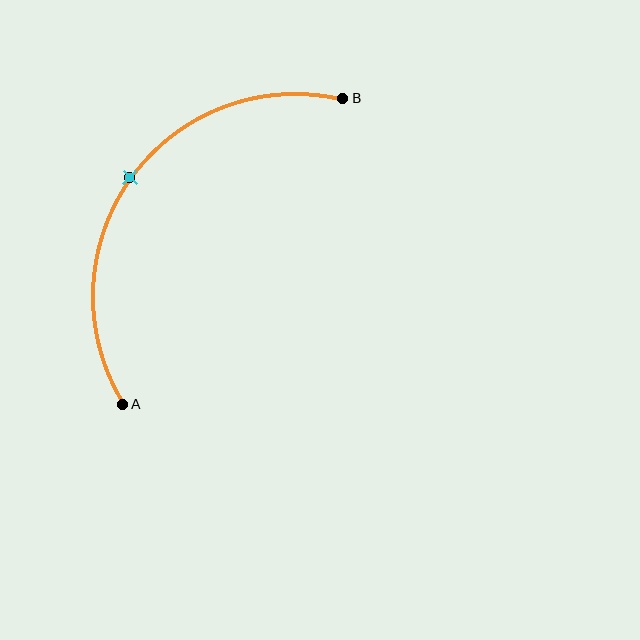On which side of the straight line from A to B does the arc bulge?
The arc bulges above and to the left of the straight line connecting A and B.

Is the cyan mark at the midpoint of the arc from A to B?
Yes. The cyan mark lies on the arc at equal arc-length from both A and B — it is the arc midpoint.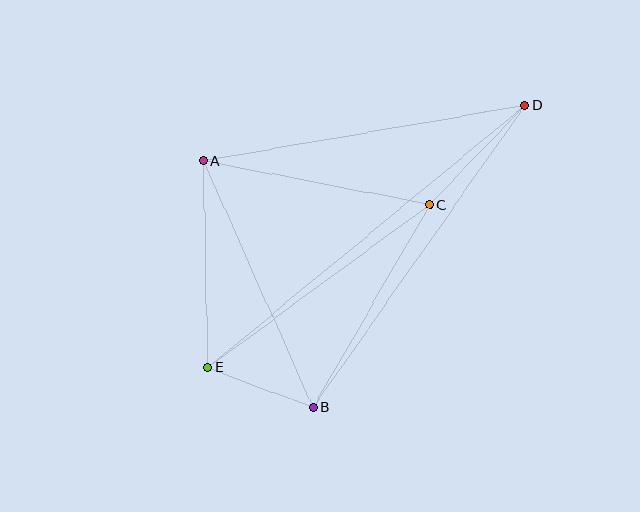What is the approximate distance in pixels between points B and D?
The distance between B and D is approximately 369 pixels.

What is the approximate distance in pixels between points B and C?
The distance between B and C is approximately 234 pixels.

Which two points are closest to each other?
Points B and E are closest to each other.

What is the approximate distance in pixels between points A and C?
The distance between A and C is approximately 231 pixels.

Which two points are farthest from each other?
Points D and E are farthest from each other.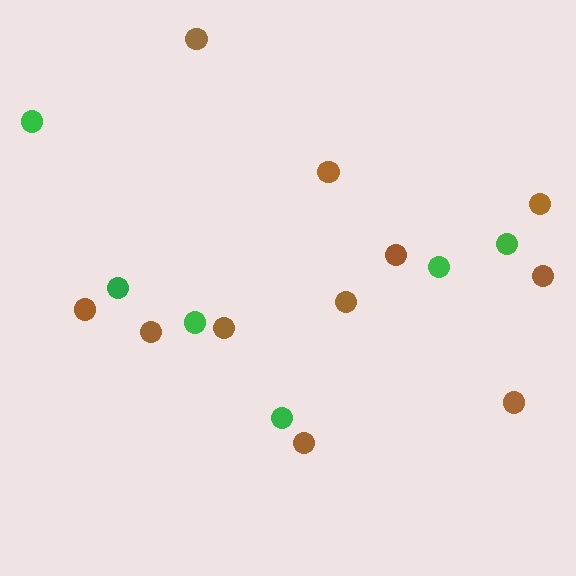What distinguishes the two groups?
There are 2 groups: one group of green circles (6) and one group of brown circles (11).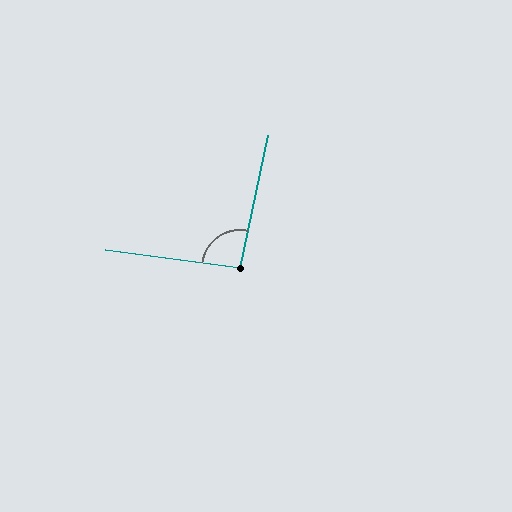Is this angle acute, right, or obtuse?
It is approximately a right angle.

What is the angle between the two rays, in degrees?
Approximately 95 degrees.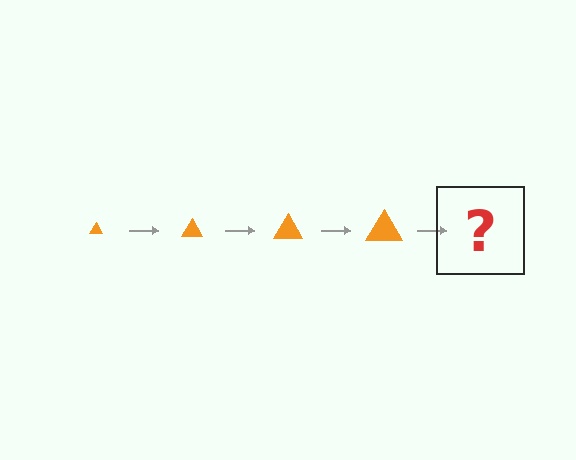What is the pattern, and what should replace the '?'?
The pattern is that the triangle gets progressively larger each step. The '?' should be an orange triangle, larger than the previous one.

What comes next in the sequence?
The next element should be an orange triangle, larger than the previous one.